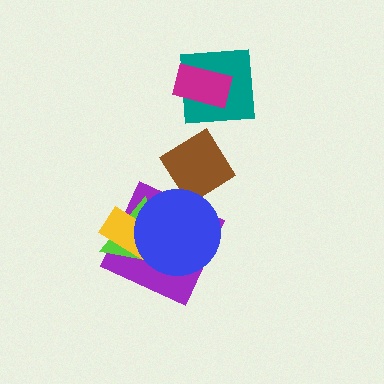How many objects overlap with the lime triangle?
3 objects overlap with the lime triangle.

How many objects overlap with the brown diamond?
1 object overlaps with the brown diamond.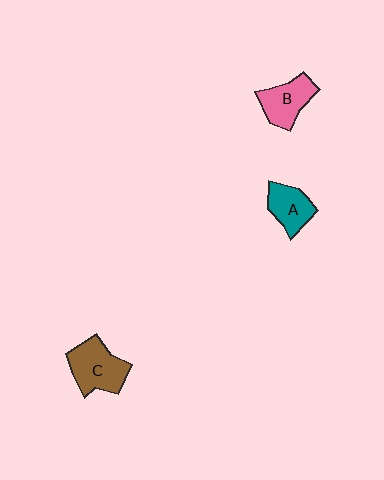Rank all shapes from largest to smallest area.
From largest to smallest: C (brown), B (pink), A (teal).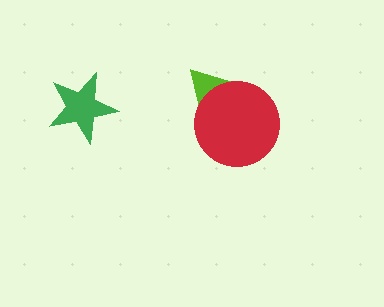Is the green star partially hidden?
No, no other shape covers it.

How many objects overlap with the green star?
0 objects overlap with the green star.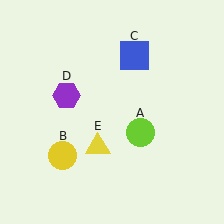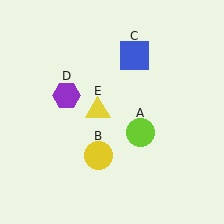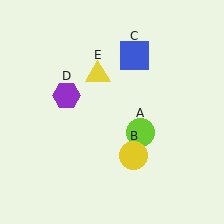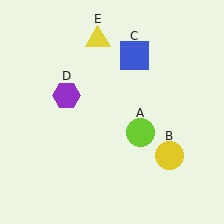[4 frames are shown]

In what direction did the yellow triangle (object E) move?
The yellow triangle (object E) moved up.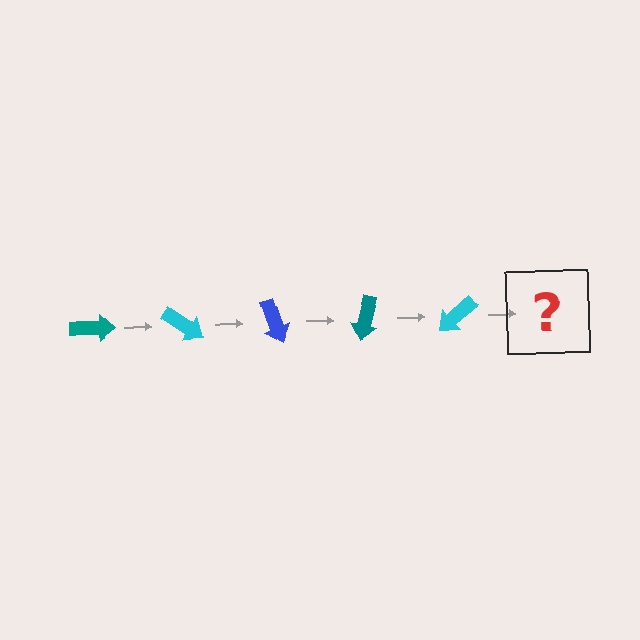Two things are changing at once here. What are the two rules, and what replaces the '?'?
The two rules are that it rotates 35 degrees each step and the color cycles through teal, cyan, and blue. The '?' should be a blue arrow, rotated 175 degrees from the start.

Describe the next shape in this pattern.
It should be a blue arrow, rotated 175 degrees from the start.